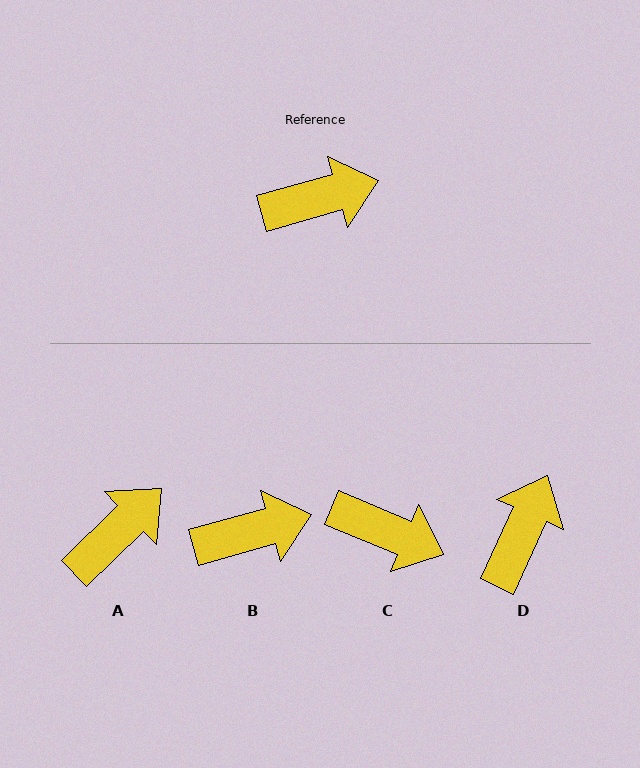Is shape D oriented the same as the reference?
No, it is off by about 50 degrees.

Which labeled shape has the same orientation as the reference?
B.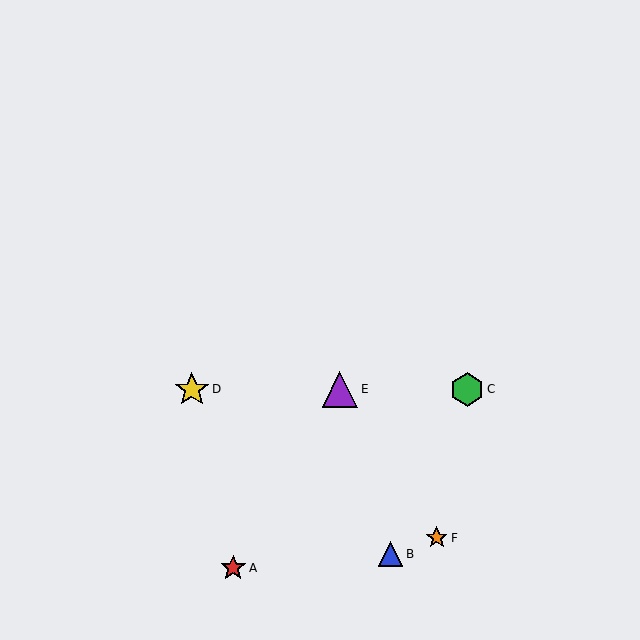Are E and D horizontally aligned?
Yes, both are at y≈389.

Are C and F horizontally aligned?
No, C is at y≈389 and F is at y≈538.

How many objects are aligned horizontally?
3 objects (C, D, E) are aligned horizontally.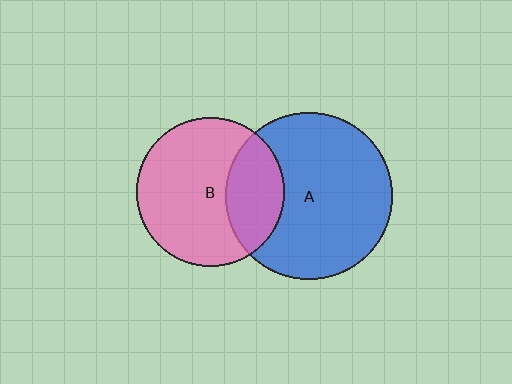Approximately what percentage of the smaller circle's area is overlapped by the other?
Approximately 30%.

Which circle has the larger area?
Circle A (blue).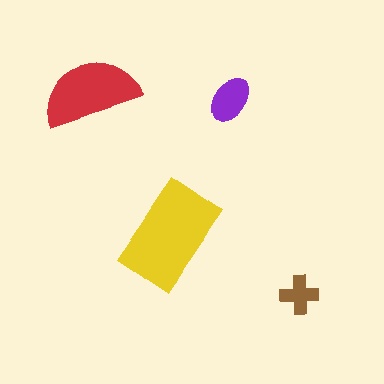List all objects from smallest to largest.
The brown cross, the purple ellipse, the red semicircle, the yellow rectangle.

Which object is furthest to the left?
The red semicircle is leftmost.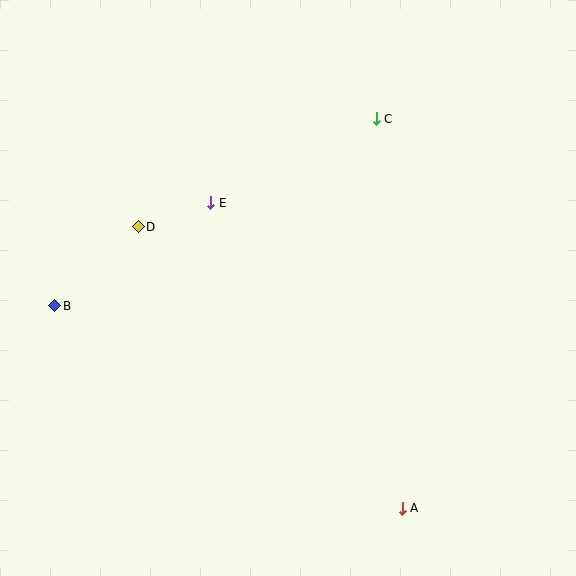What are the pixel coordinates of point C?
Point C is at (376, 119).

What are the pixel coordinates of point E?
Point E is at (211, 203).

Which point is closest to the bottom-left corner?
Point B is closest to the bottom-left corner.